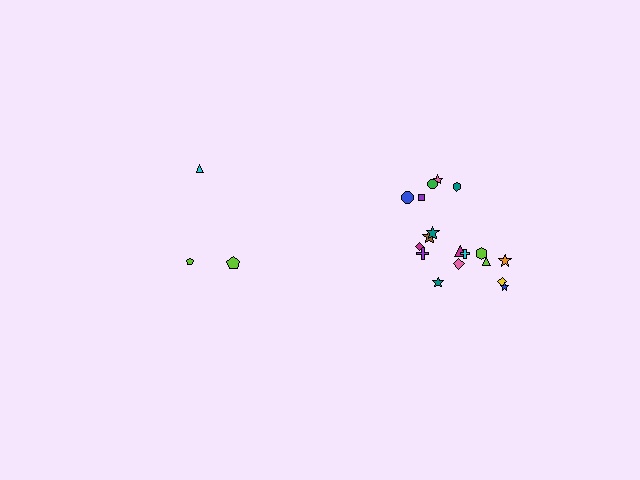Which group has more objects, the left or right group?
The right group.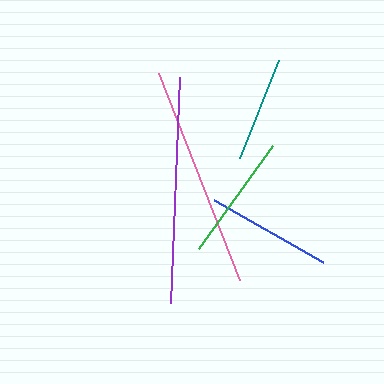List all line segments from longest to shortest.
From longest to shortest: purple, pink, green, blue, teal.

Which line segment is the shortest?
The teal line is the shortest at approximately 106 pixels.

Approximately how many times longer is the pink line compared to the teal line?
The pink line is approximately 2.1 times the length of the teal line.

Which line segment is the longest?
The purple line is the longest at approximately 226 pixels.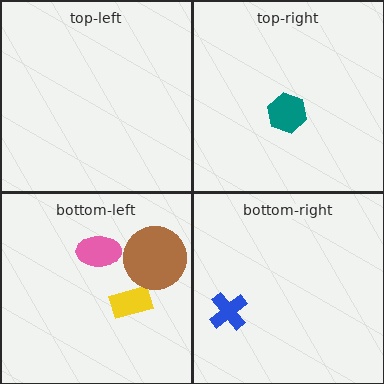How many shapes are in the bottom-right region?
1.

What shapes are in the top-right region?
The teal hexagon.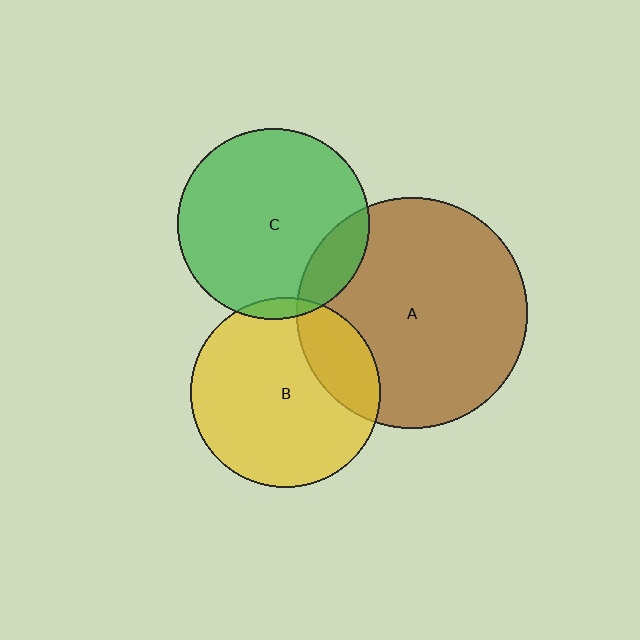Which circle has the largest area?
Circle A (brown).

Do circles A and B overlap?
Yes.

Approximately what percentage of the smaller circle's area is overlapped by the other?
Approximately 20%.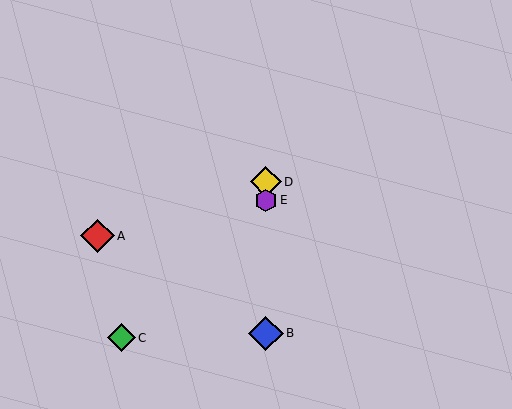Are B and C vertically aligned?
No, B is at x≈266 and C is at x≈121.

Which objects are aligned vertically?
Objects B, D, E are aligned vertically.